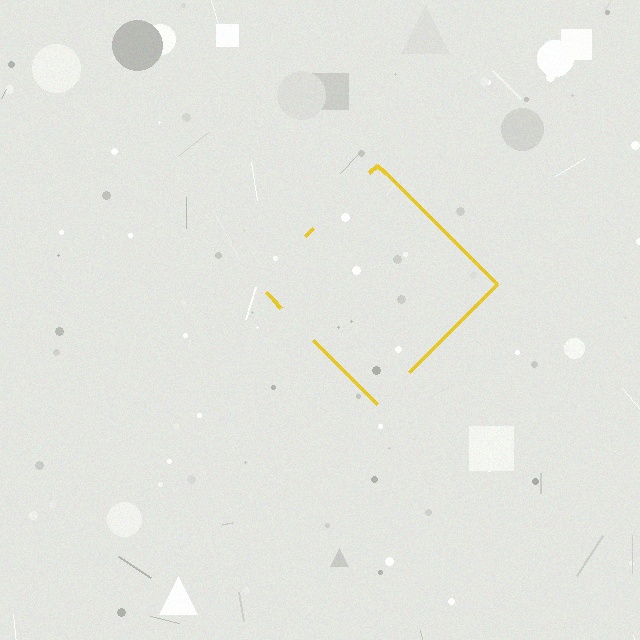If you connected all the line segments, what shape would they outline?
They would outline a diamond.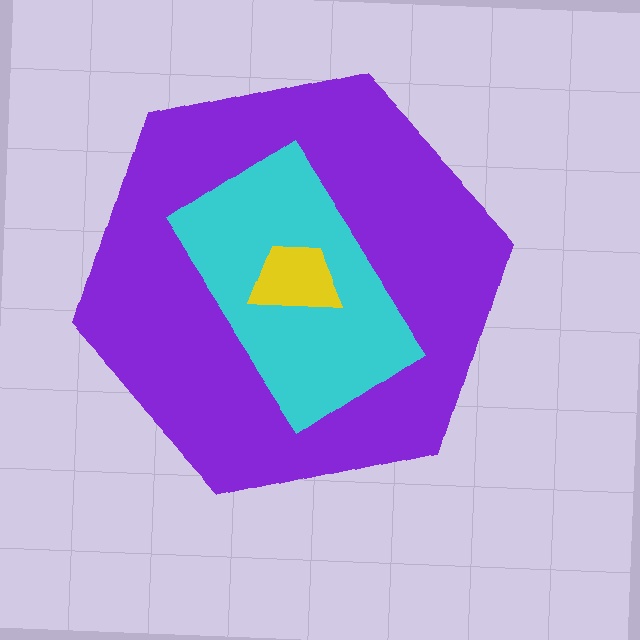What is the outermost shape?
The purple hexagon.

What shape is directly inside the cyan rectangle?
The yellow trapezoid.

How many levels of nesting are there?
3.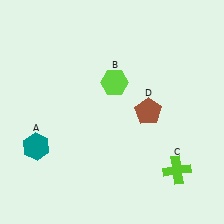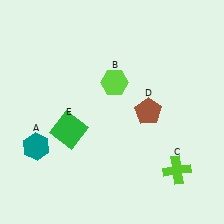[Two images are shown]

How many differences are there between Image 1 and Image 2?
There is 1 difference between the two images.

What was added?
A green square (E) was added in Image 2.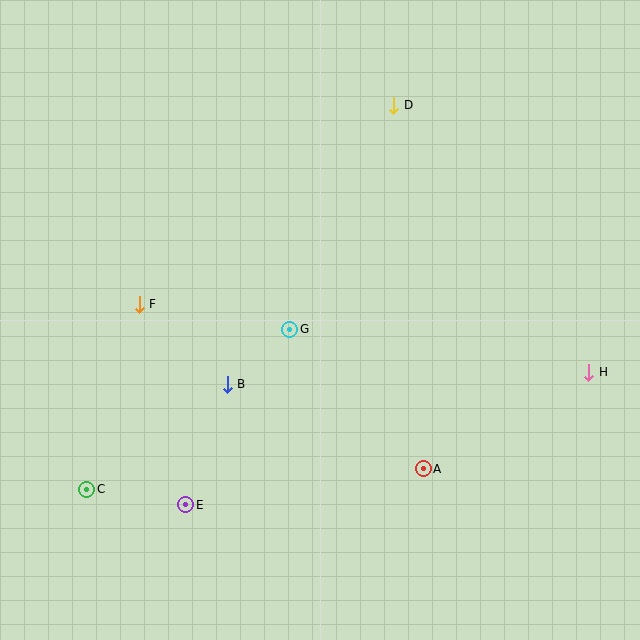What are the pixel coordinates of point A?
Point A is at (423, 469).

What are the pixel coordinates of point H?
Point H is at (589, 372).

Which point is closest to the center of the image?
Point G at (290, 329) is closest to the center.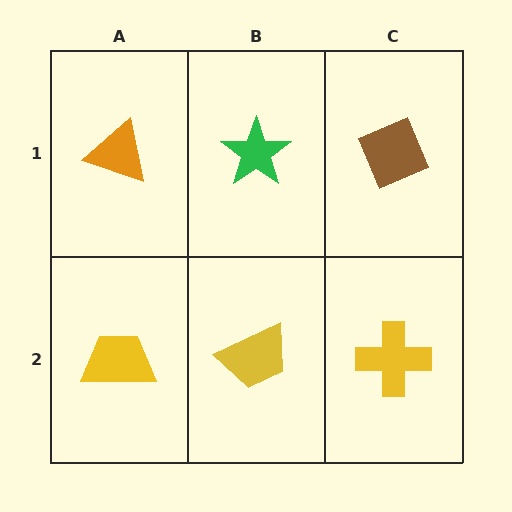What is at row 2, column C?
A yellow cross.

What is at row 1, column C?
A brown diamond.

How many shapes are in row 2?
3 shapes.